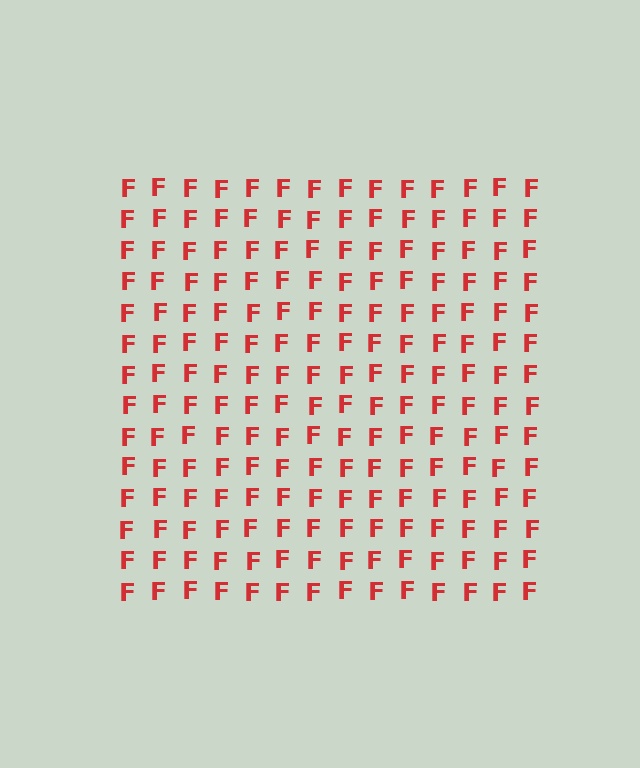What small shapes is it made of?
It is made of small letter F's.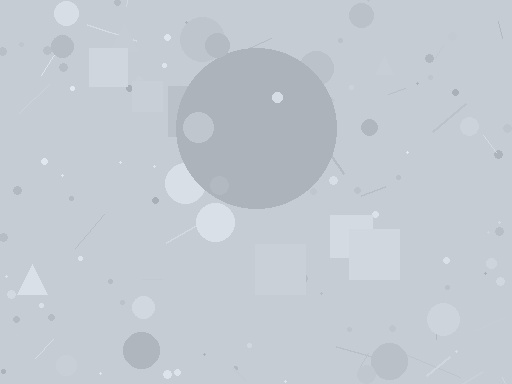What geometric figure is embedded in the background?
A circle is embedded in the background.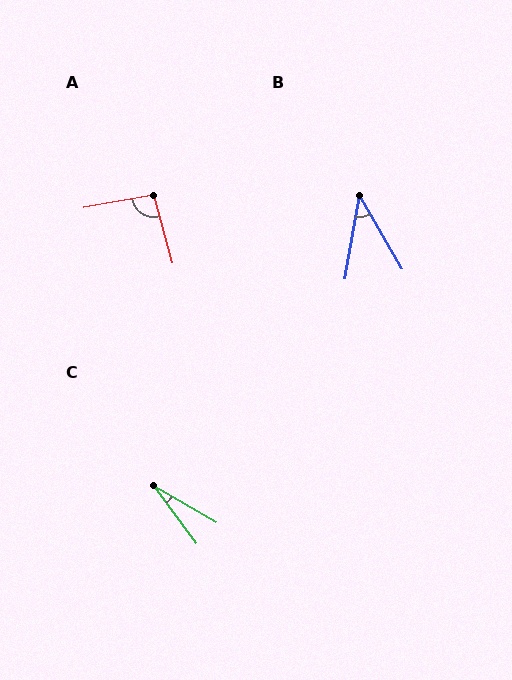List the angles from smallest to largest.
C (23°), B (40°), A (95°).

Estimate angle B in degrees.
Approximately 40 degrees.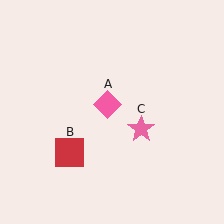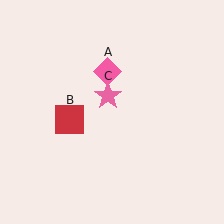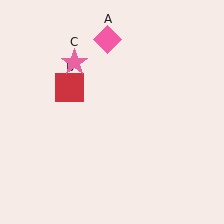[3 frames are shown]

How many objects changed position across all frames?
3 objects changed position: pink diamond (object A), red square (object B), pink star (object C).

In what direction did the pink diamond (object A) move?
The pink diamond (object A) moved up.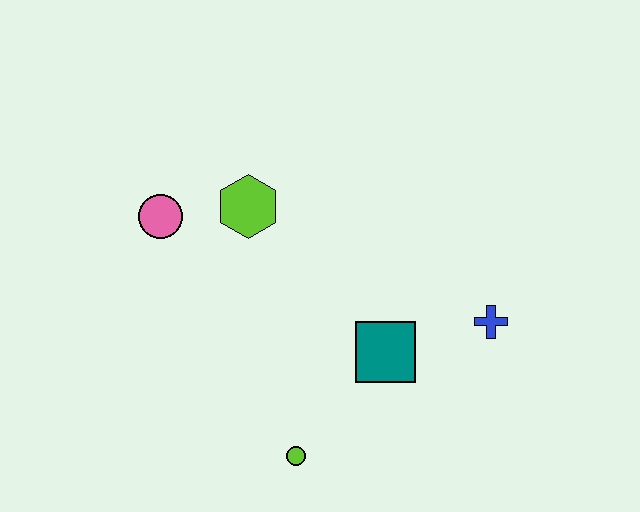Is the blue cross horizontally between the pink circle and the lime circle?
No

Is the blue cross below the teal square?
No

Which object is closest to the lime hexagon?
The pink circle is closest to the lime hexagon.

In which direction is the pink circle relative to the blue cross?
The pink circle is to the left of the blue cross.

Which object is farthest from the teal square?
The pink circle is farthest from the teal square.